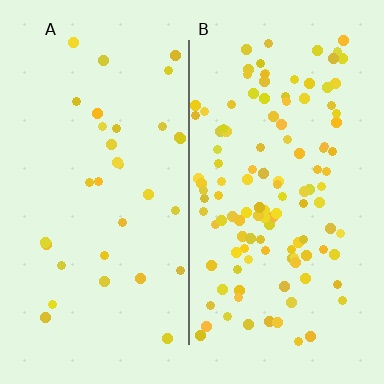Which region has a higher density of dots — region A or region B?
B (the right).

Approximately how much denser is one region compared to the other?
Approximately 3.6× — region B over region A.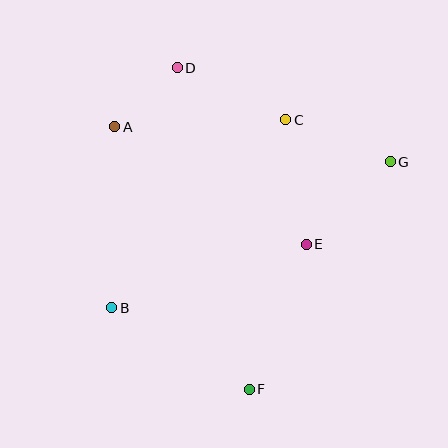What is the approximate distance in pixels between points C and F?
The distance between C and F is approximately 272 pixels.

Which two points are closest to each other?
Points A and D are closest to each other.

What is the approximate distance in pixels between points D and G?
The distance between D and G is approximately 233 pixels.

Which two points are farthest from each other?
Points D and F are farthest from each other.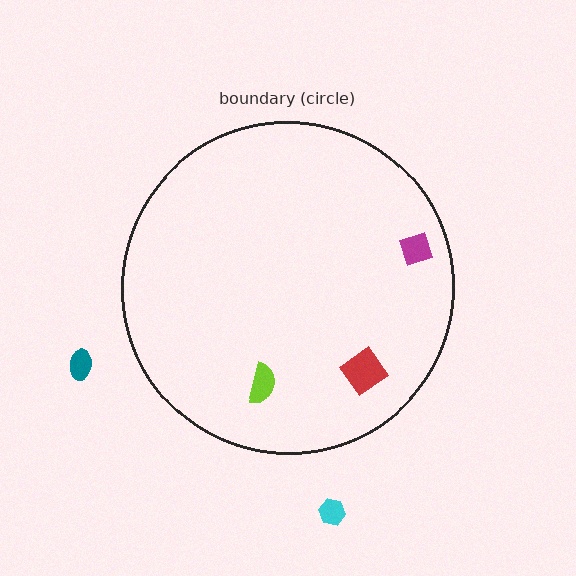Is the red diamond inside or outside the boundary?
Inside.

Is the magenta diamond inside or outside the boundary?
Inside.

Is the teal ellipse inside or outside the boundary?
Outside.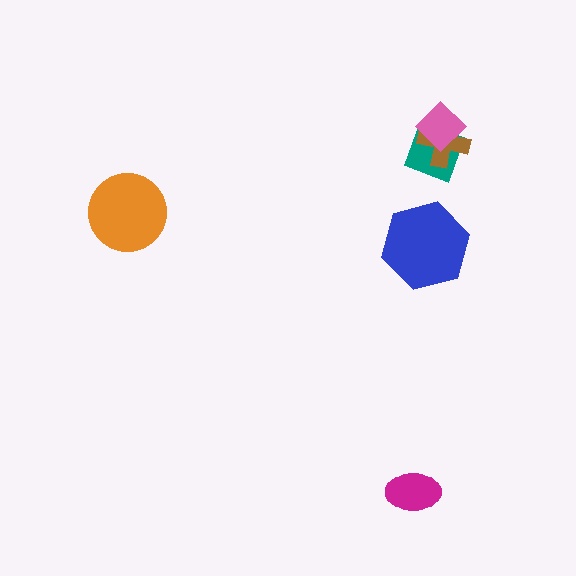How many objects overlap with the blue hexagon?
0 objects overlap with the blue hexagon.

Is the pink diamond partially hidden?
No, no other shape covers it.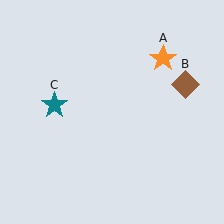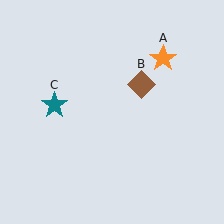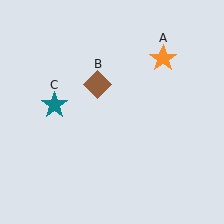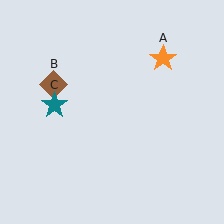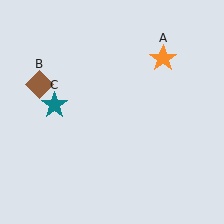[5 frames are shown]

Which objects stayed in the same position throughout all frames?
Orange star (object A) and teal star (object C) remained stationary.